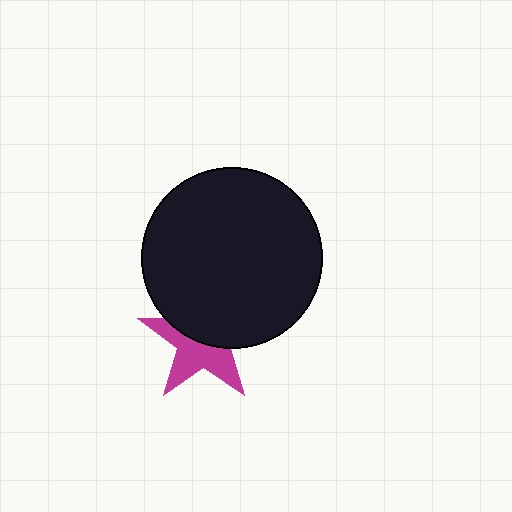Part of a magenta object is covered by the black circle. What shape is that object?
It is a star.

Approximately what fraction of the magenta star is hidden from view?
Roughly 50% of the magenta star is hidden behind the black circle.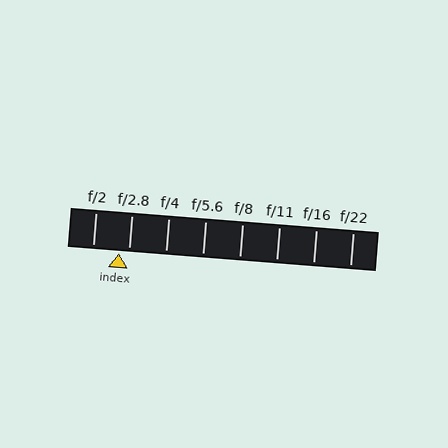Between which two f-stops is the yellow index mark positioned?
The index mark is between f/2 and f/2.8.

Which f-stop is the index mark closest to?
The index mark is closest to f/2.8.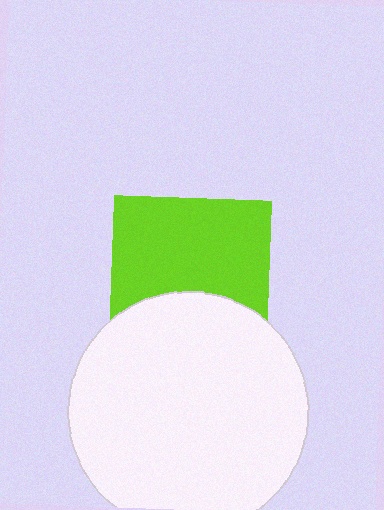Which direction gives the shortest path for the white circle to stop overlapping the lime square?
Moving down gives the shortest separation.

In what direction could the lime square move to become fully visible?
The lime square could move up. That would shift it out from behind the white circle entirely.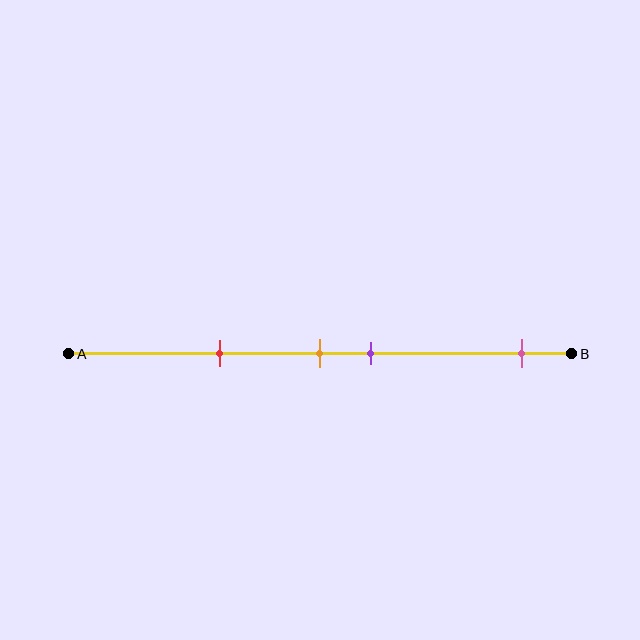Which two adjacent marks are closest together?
The orange and purple marks are the closest adjacent pair.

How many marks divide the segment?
There are 4 marks dividing the segment.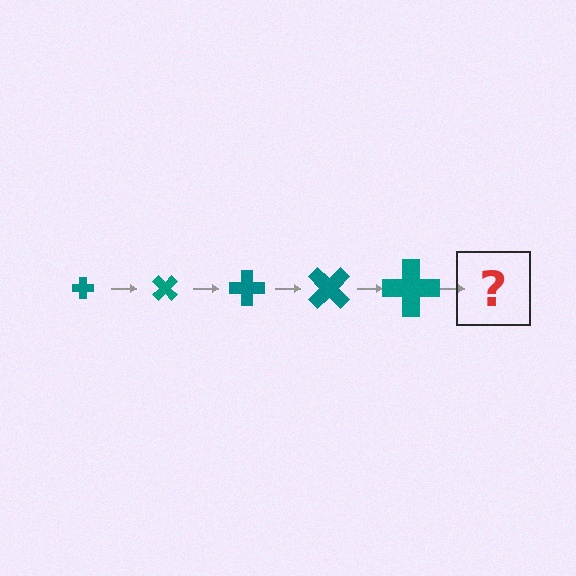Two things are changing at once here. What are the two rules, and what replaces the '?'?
The two rules are that the cross grows larger each step and it rotates 45 degrees each step. The '?' should be a cross, larger than the previous one and rotated 225 degrees from the start.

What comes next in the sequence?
The next element should be a cross, larger than the previous one and rotated 225 degrees from the start.